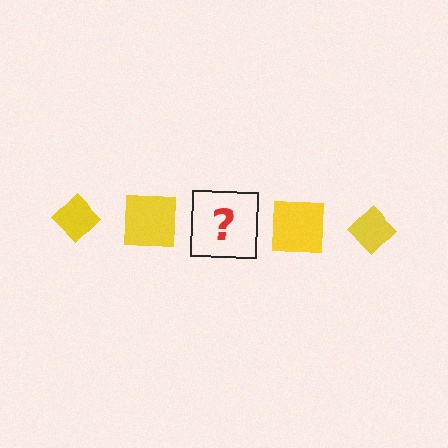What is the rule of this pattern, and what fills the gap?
The rule is that the pattern cycles through diamond, square shapes in yellow. The gap should be filled with a yellow diamond.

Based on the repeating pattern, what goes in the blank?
The blank should be a yellow diamond.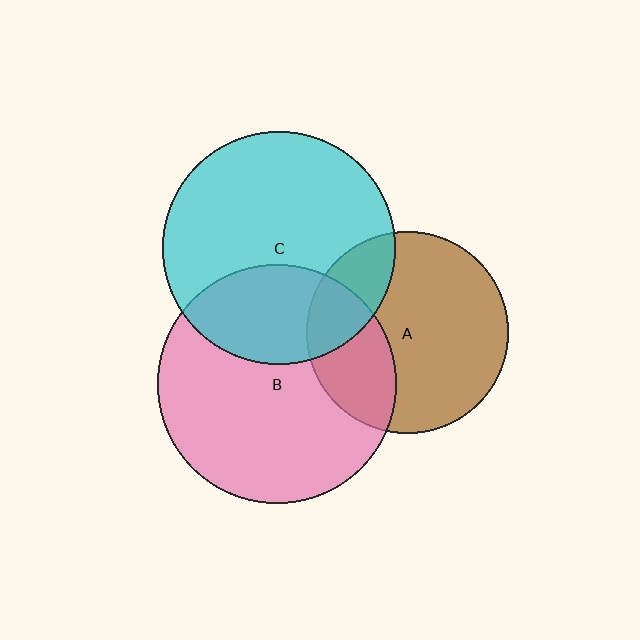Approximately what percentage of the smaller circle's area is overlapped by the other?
Approximately 30%.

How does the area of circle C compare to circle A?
Approximately 1.3 times.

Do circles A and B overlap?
Yes.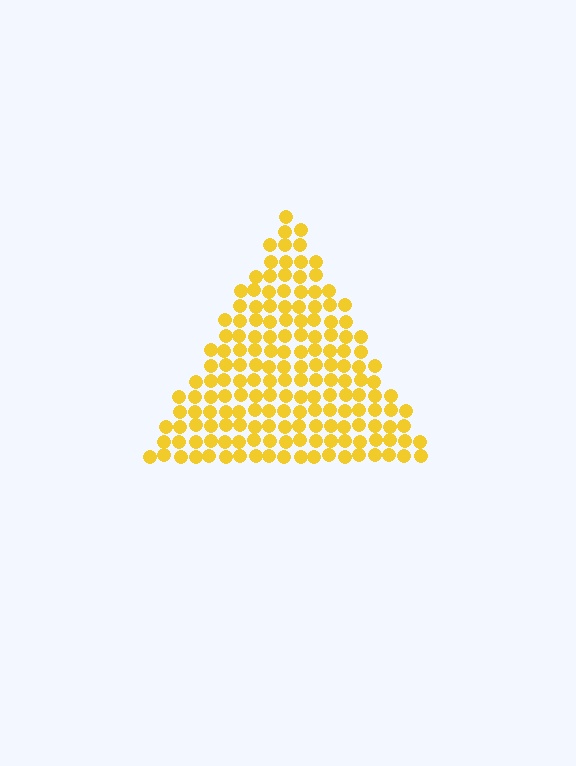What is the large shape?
The large shape is a triangle.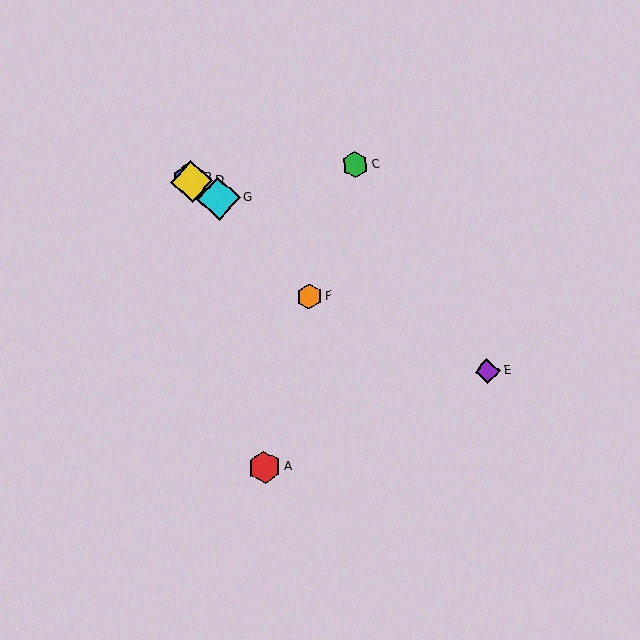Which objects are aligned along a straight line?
Objects B, D, E, G are aligned along a straight line.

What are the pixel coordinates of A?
Object A is at (264, 467).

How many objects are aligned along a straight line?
4 objects (B, D, E, G) are aligned along a straight line.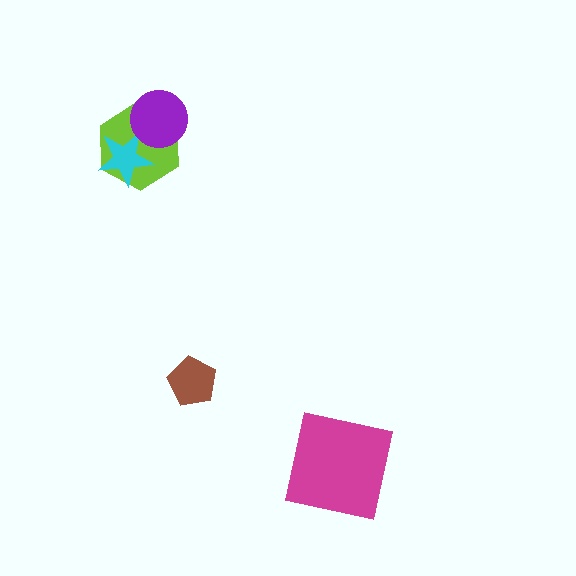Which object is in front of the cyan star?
The purple circle is in front of the cyan star.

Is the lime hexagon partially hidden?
Yes, it is partially covered by another shape.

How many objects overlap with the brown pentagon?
0 objects overlap with the brown pentagon.